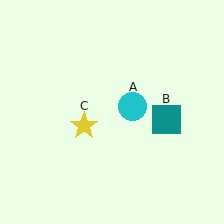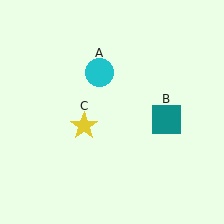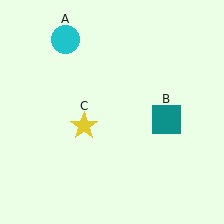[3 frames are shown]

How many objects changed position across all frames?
1 object changed position: cyan circle (object A).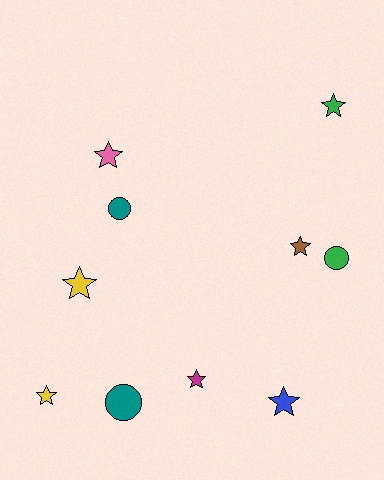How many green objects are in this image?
There are 2 green objects.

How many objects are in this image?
There are 10 objects.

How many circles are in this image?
There are 3 circles.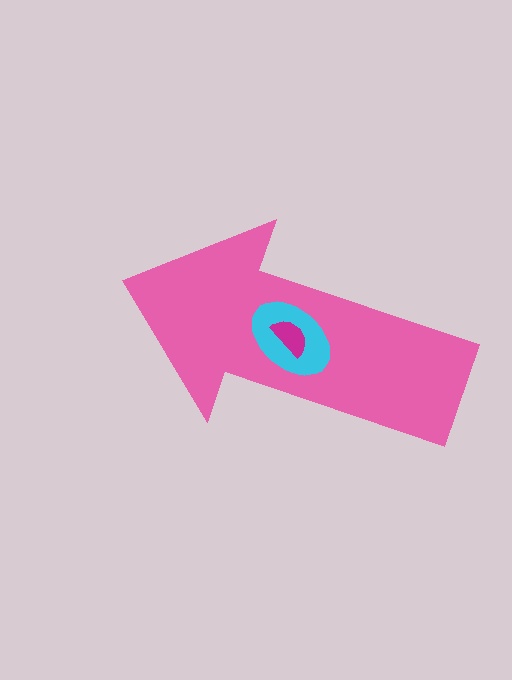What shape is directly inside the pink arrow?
The cyan ellipse.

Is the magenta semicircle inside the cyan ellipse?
Yes.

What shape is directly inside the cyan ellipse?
The magenta semicircle.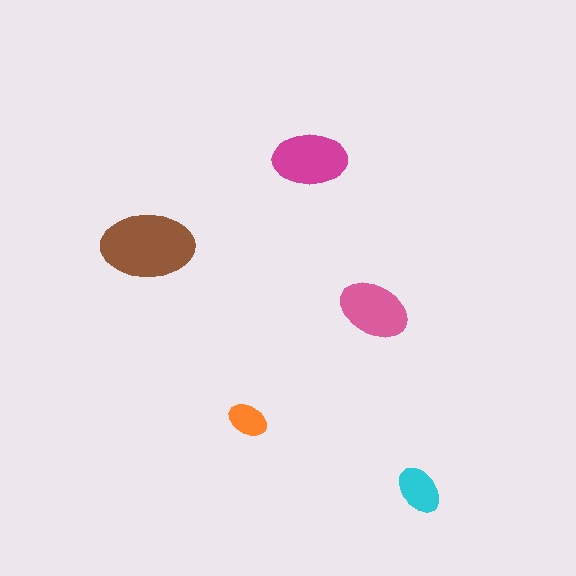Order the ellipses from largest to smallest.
the brown one, the magenta one, the pink one, the cyan one, the orange one.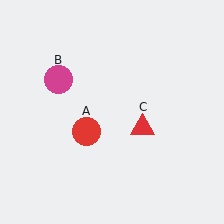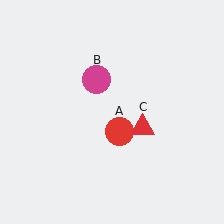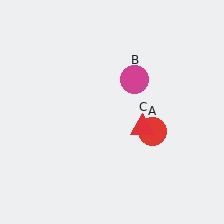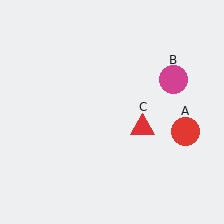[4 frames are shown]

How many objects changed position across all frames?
2 objects changed position: red circle (object A), magenta circle (object B).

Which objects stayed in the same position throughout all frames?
Red triangle (object C) remained stationary.